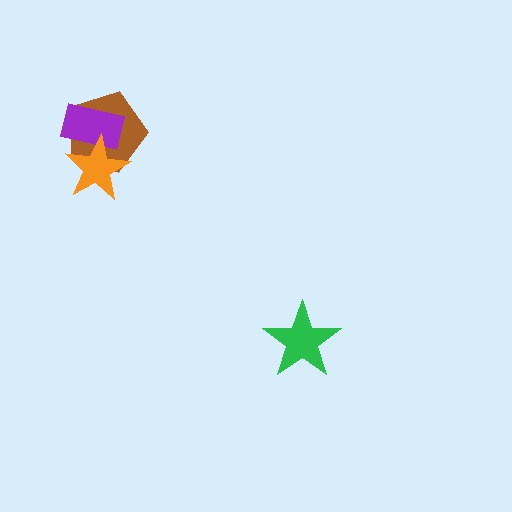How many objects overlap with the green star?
0 objects overlap with the green star.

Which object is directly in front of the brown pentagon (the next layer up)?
The purple rectangle is directly in front of the brown pentagon.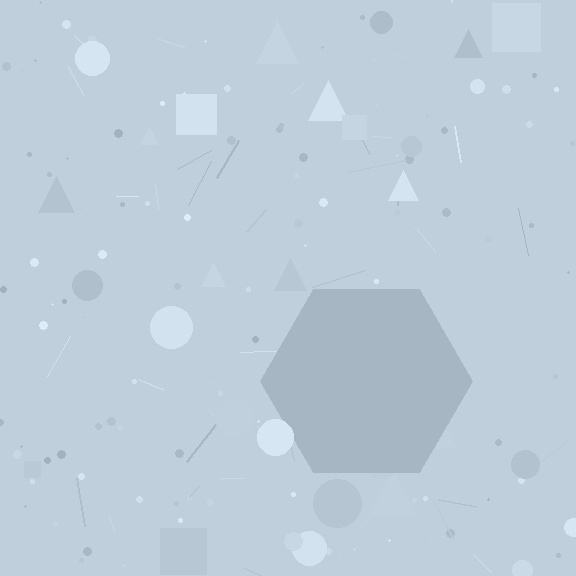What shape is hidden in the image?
A hexagon is hidden in the image.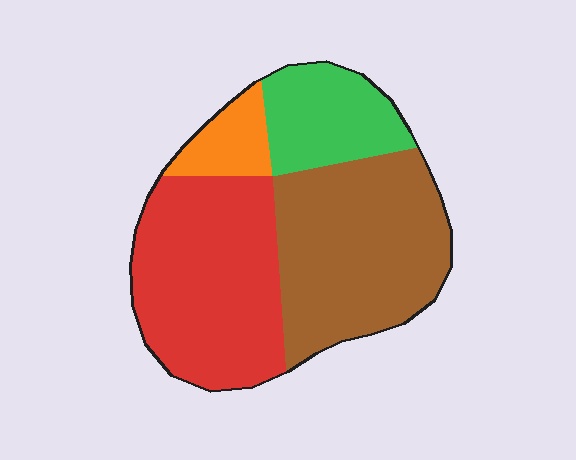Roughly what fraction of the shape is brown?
Brown takes up about three eighths (3/8) of the shape.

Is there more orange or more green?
Green.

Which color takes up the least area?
Orange, at roughly 10%.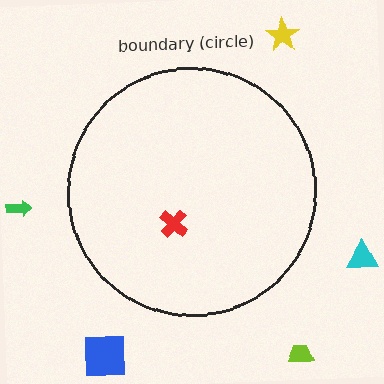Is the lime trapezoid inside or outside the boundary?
Outside.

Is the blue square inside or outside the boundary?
Outside.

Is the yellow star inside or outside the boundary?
Outside.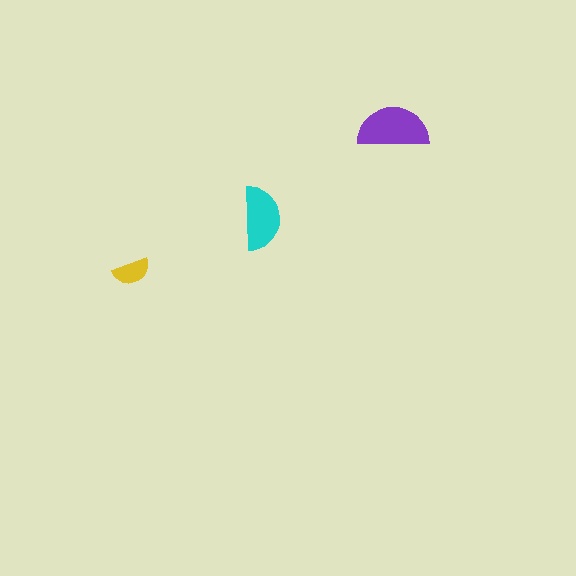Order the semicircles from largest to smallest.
the purple one, the cyan one, the yellow one.